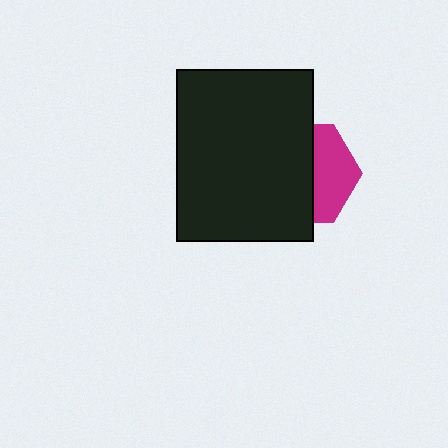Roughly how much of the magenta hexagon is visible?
A small part of it is visible (roughly 41%).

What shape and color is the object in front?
The object in front is a black rectangle.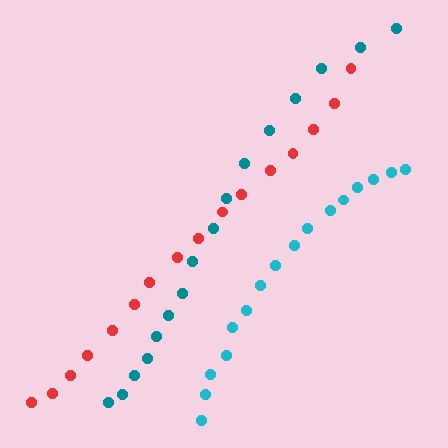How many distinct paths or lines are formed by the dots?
There are 3 distinct paths.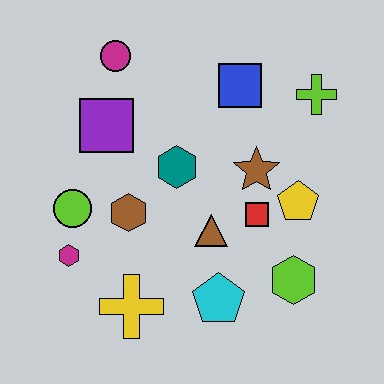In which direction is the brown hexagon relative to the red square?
The brown hexagon is to the left of the red square.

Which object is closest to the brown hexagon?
The lime circle is closest to the brown hexagon.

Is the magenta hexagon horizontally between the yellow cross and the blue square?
No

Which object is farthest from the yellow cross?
The lime cross is farthest from the yellow cross.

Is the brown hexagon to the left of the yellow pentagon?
Yes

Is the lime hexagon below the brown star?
Yes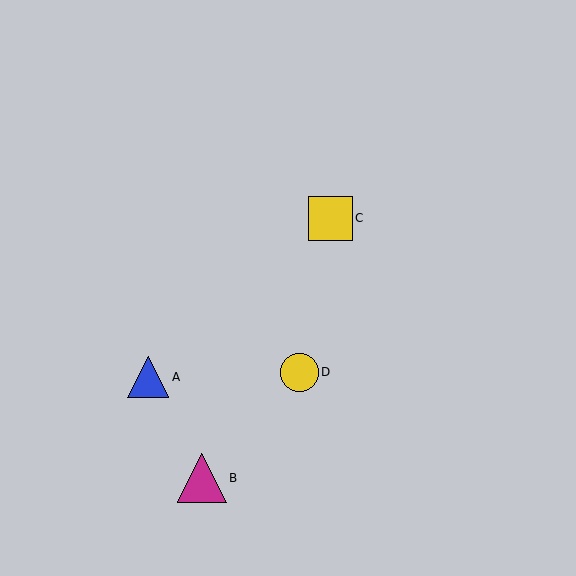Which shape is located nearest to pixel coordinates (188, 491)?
The magenta triangle (labeled B) at (202, 478) is nearest to that location.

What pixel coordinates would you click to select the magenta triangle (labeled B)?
Click at (202, 478) to select the magenta triangle B.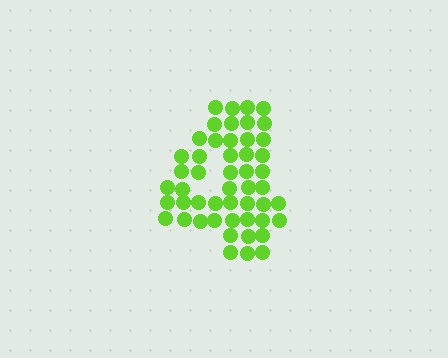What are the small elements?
The small elements are circles.